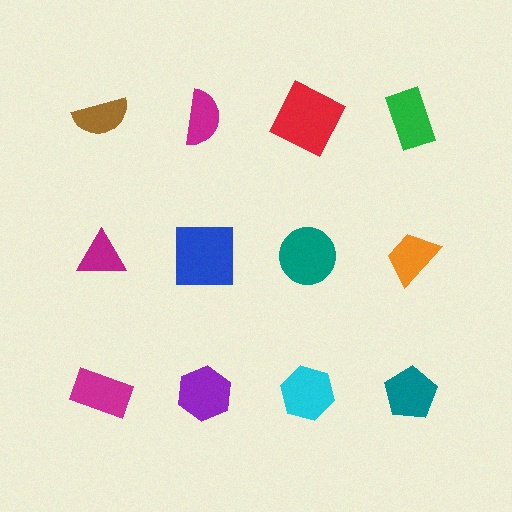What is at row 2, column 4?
An orange trapezoid.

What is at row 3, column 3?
A cyan hexagon.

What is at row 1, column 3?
A red square.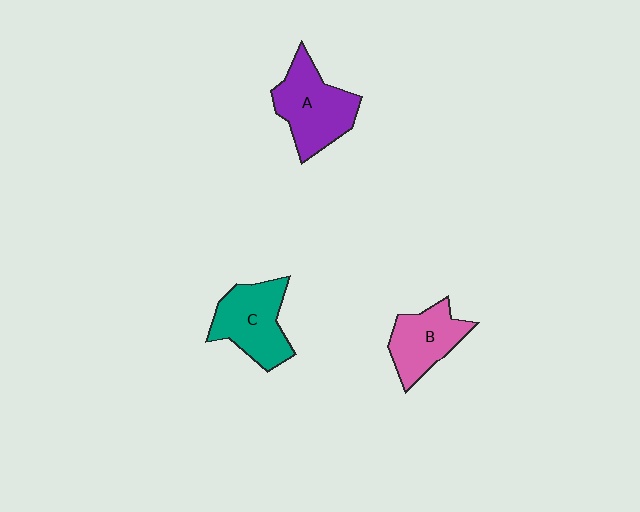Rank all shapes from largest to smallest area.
From largest to smallest: A (purple), C (teal), B (pink).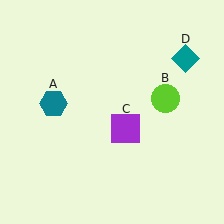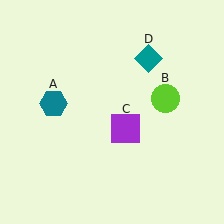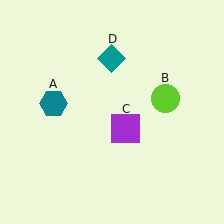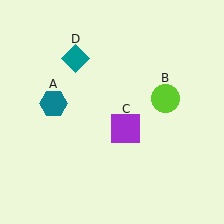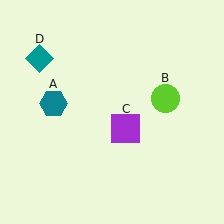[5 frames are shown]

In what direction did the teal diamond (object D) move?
The teal diamond (object D) moved left.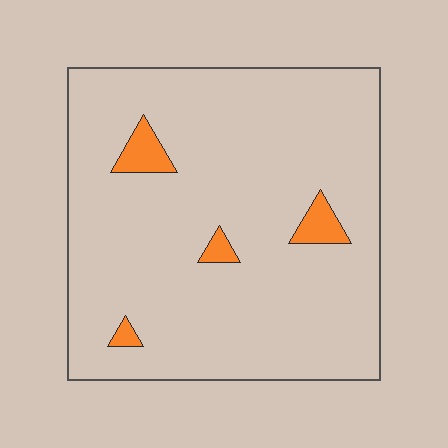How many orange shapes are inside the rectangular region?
4.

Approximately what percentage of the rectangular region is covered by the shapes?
Approximately 5%.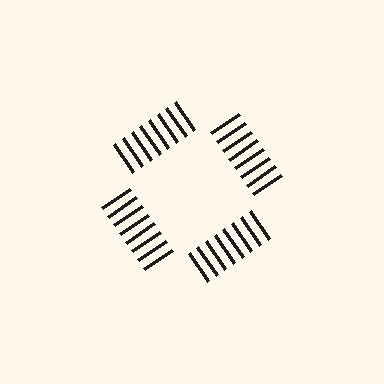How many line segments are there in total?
32 — 8 along each of the 4 edges.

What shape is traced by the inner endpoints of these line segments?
An illusory square — the line segments terminate on its edges but no continuous stroke is drawn.